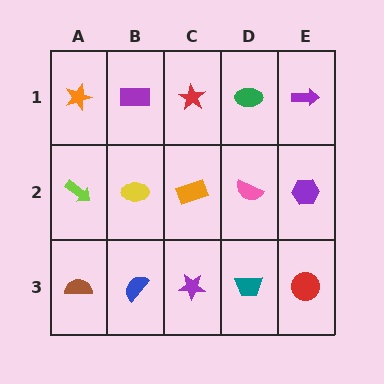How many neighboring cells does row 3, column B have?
3.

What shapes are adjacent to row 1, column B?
A yellow ellipse (row 2, column B), an orange star (row 1, column A), a red star (row 1, column C).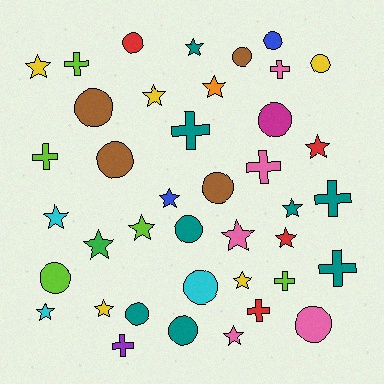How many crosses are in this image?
There are 10 crosses.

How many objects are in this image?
There are 40 objects.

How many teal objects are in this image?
There are 8 teal objects.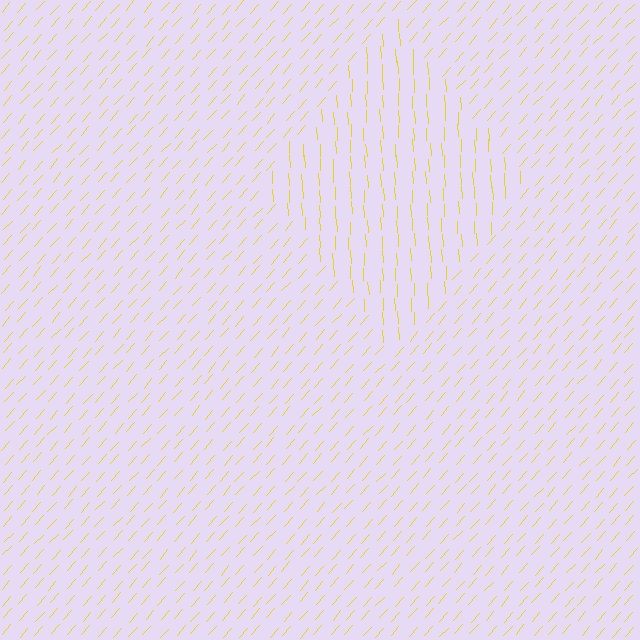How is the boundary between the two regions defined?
The boundary is defined purely by a change in line orientation (approximately 45 degrees difference). All lines are the same color and thickness.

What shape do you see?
I see a diamond.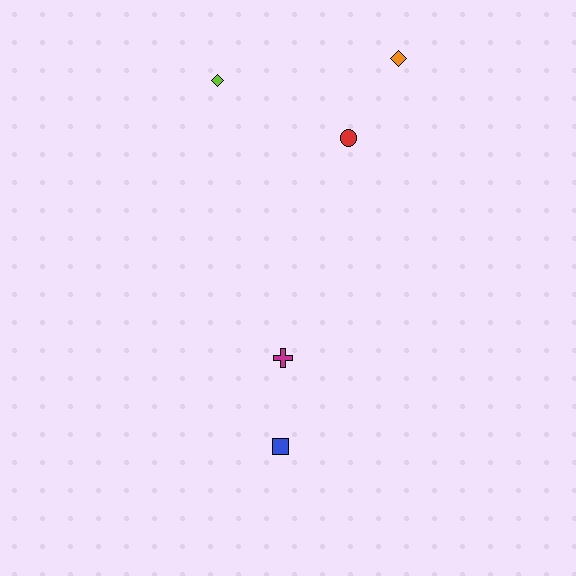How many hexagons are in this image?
There are no hexagons.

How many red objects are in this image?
There is 1 red object.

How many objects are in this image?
There are 5 objects.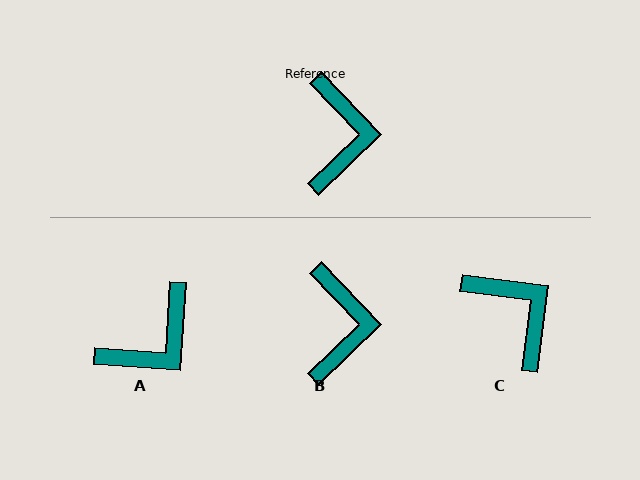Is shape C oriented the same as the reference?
No, it is off by about 39 degrees.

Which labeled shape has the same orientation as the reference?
B.